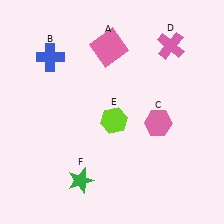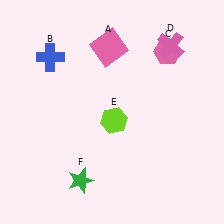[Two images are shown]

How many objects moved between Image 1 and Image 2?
1 object moved between the two images.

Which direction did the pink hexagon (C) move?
The pink hexagon (C) moved up.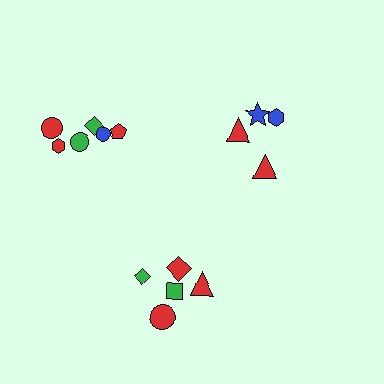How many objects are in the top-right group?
There are 4 objects.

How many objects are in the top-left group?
There are 6 objects.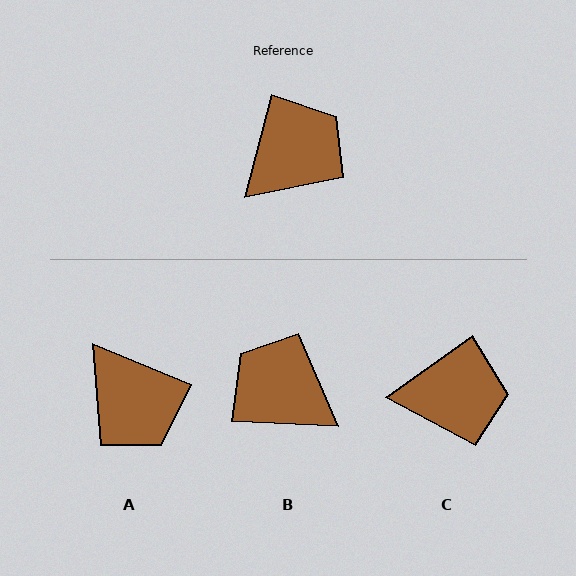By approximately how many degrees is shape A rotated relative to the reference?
Approximately 97 degrees clockwise.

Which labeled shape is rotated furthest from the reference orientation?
B, about 102 degrees away.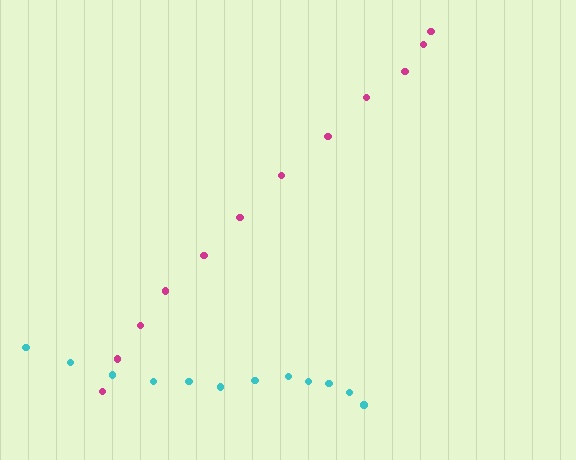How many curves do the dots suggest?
There are 2 distinct paths.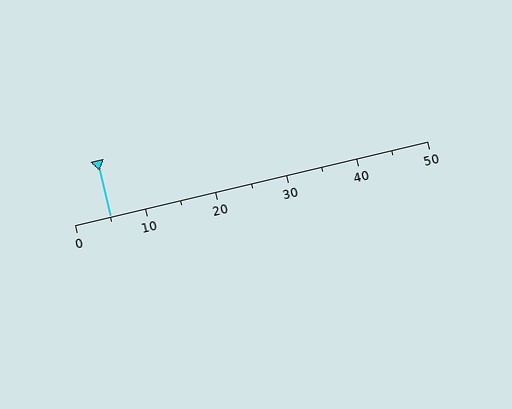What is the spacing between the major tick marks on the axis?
The major ticks are spaced 10 apart.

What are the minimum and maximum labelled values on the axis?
The axis runs from 0 to 50.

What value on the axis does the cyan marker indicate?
The marker indicates approximately 5.